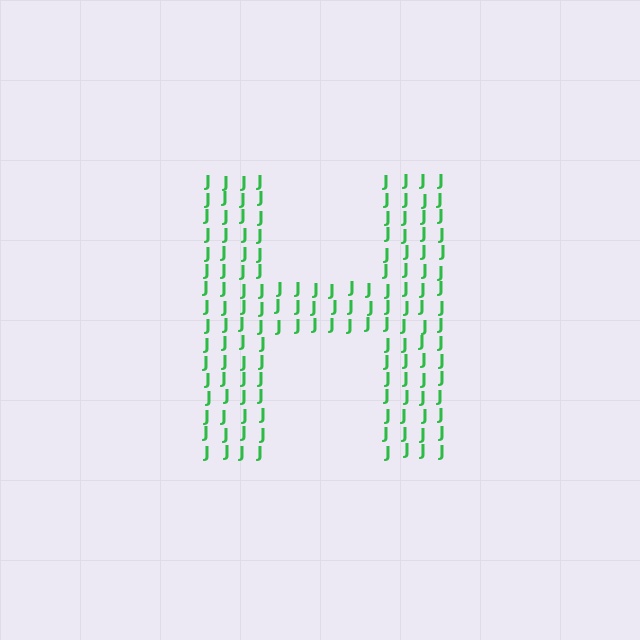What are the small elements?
The small elements are letter J's.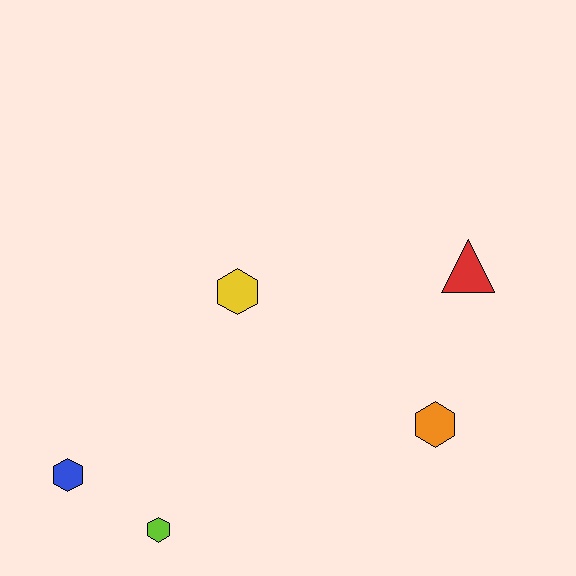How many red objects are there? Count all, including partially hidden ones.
There is 1 red object.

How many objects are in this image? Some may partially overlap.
There are 5 objects.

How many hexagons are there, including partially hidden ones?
There are 4 hexagons.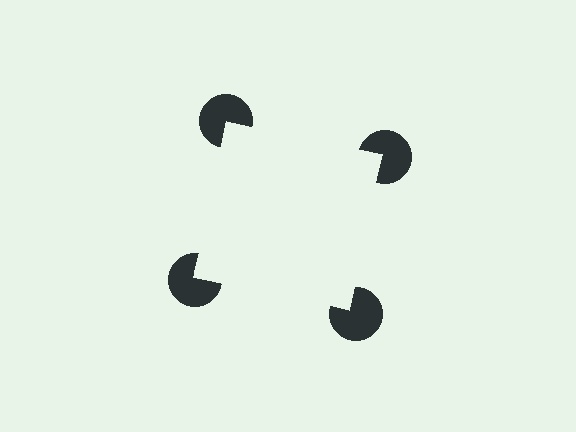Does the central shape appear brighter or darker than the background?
It typically appears slightly brighter than the background, even though no actual brightness change is drawn.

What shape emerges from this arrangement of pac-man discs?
An illusory square — its edges are inferred from the aligned wedge cuts in the pac-man discs, not physically drawn.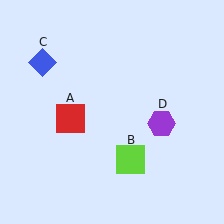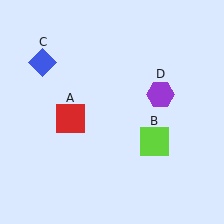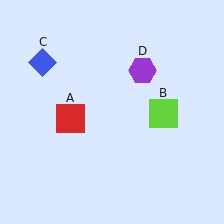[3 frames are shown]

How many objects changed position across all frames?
2 objects changed position: lime square (object B), purple hexagon (object D).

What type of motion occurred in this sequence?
The lime square (object B), purple hexagon (object D) rotated counterclockwise around the center of the scene.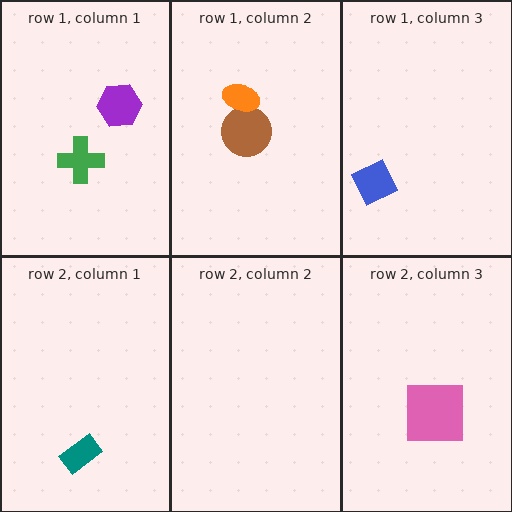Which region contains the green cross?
The row 1, column 1 region.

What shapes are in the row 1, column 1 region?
The green cross, the purple hexagon.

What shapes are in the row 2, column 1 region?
The teal rectangle.